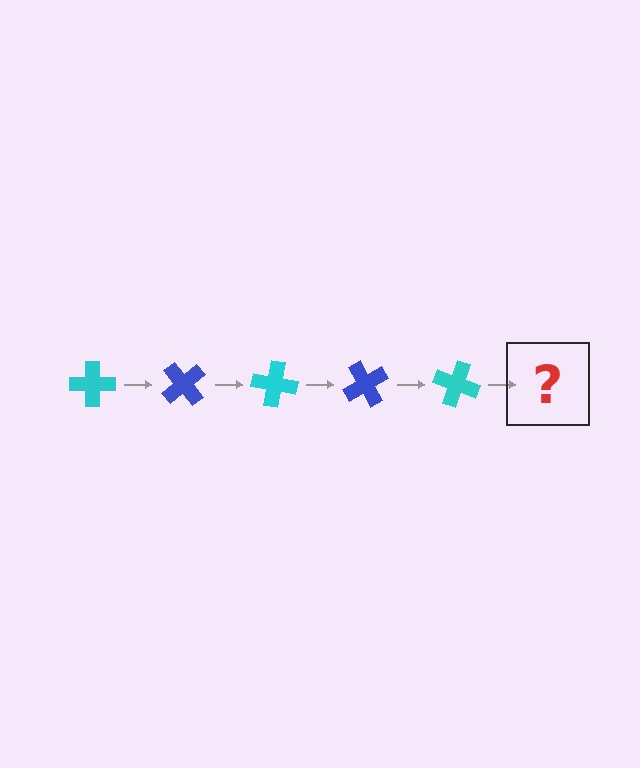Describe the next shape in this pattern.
It should be a blue cross, rotated 250 degrees from the start.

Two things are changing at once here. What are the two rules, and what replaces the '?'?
The two rules are that it rotates 50 degrees each step and the color cycles through cyan and blue. The '?' should be a blue cross, rotated 250 degrees from the start.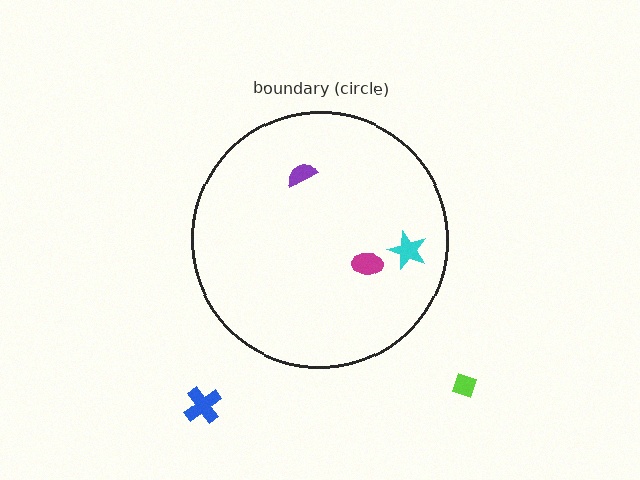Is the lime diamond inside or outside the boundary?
Outside.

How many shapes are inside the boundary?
3 inside, 2 outside.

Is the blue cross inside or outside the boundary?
Outside.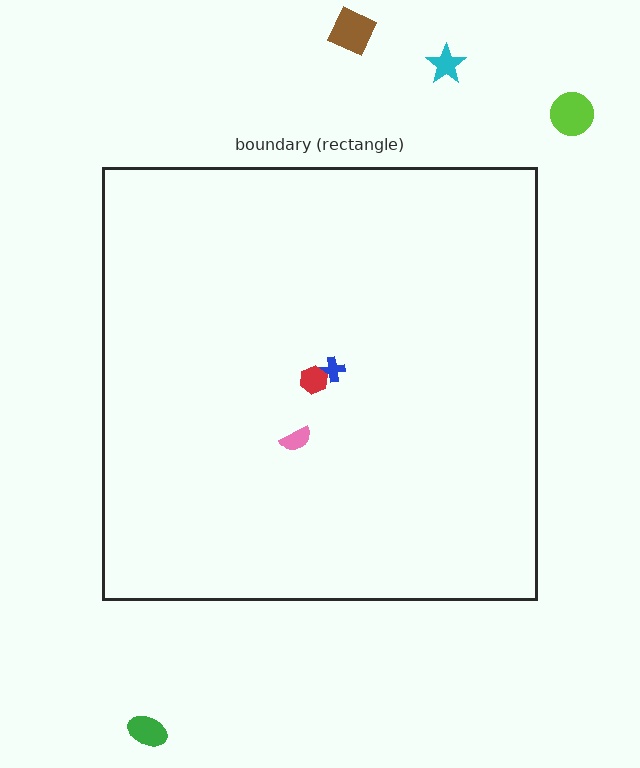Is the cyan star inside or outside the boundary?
Outside.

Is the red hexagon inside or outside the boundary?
Inside.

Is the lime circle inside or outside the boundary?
Outside.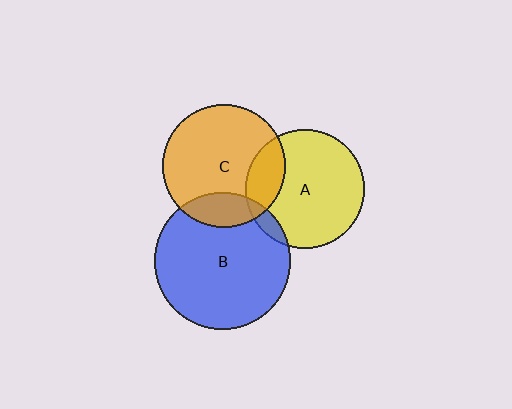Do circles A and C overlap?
Yes.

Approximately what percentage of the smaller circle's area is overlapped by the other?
Approximately 20%.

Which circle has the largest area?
Circle B (blue).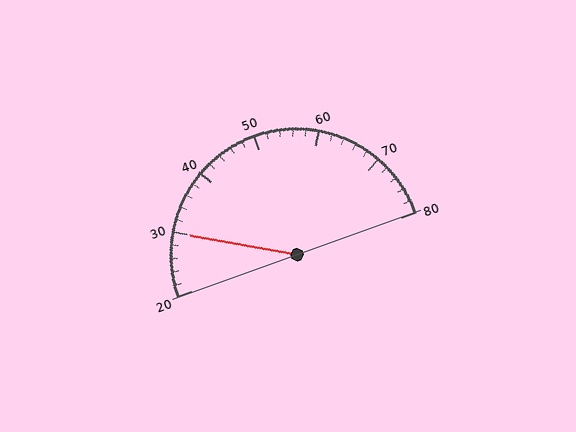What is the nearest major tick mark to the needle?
The nearest major tick mark is 30.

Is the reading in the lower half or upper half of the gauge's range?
The reading is in the lower half of the range (20 to 80).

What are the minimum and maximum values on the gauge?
The gauge ranges from 20 to 80.